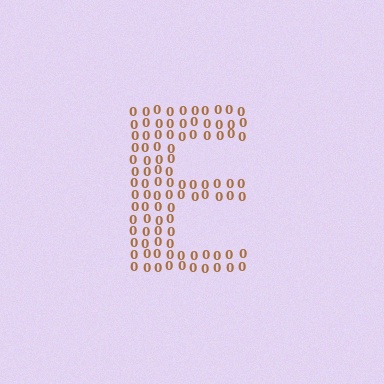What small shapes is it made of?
It is made of small digit 0's.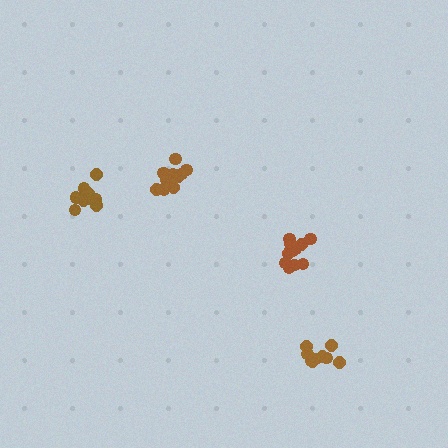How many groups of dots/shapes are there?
There are 4 groups.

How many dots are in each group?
Group 1: 13 dots, Group 2: 10 dots, Group 3: 13 dots, Group 4: 9 dots (45 total).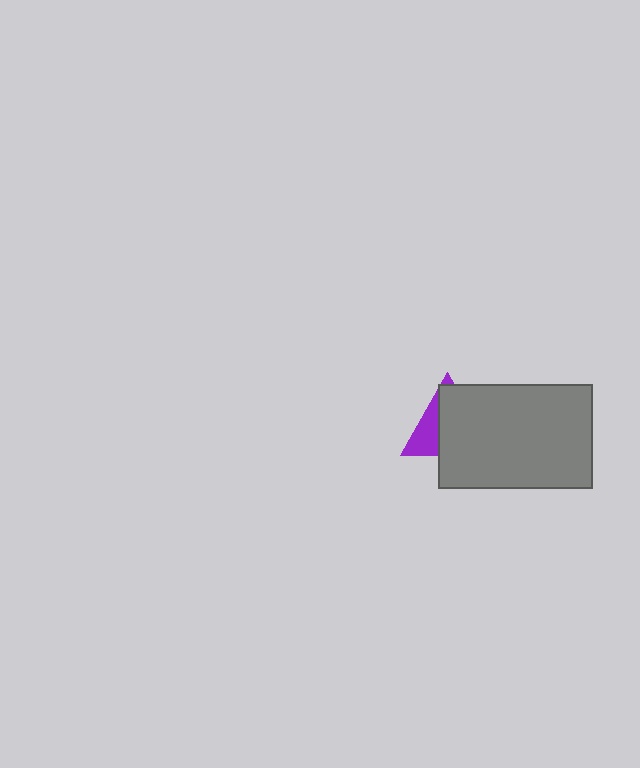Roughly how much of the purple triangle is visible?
A small part of it is visible (roughly 33%).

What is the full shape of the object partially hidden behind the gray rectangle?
The partially hidden object is a purple triangle.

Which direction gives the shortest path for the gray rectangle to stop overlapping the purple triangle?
Moving toward the lower-right gives the shortest separation.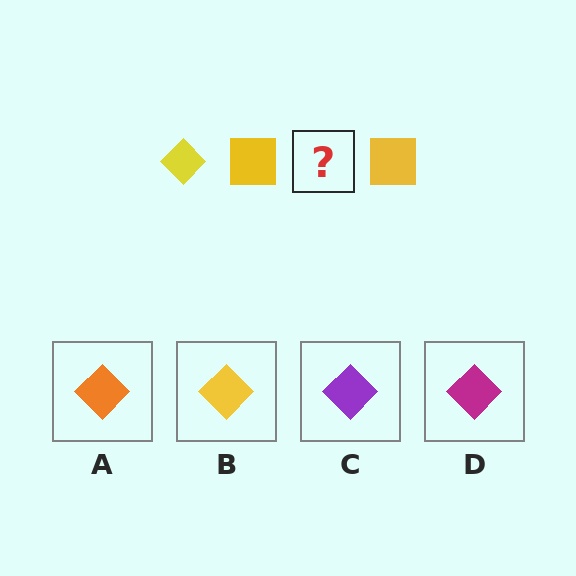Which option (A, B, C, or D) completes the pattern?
B.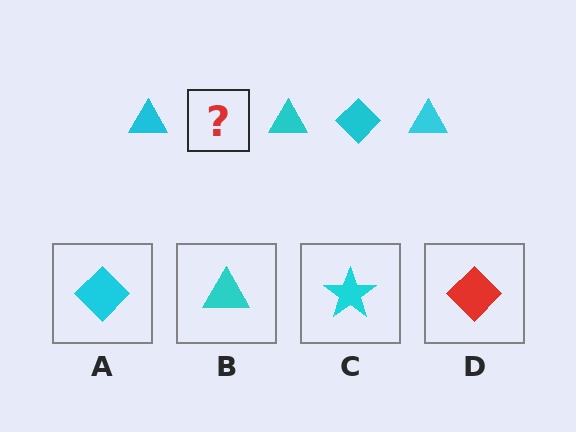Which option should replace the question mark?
Option A.